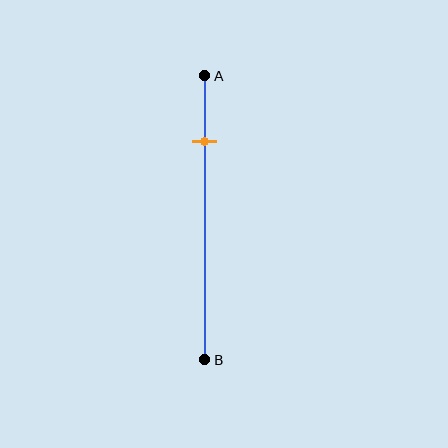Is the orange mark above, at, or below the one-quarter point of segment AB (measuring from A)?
The orange mark is approximately at the one-quarter point of segment AB.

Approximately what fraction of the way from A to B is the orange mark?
The orange mark is approximately 25% of the way from A to B.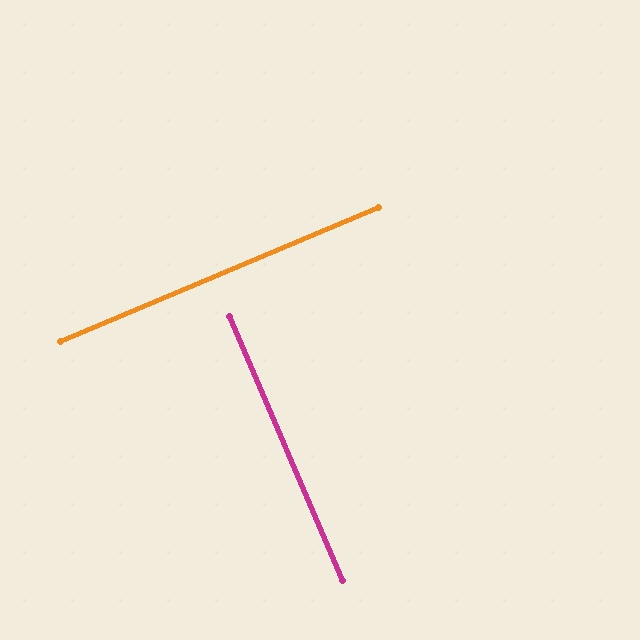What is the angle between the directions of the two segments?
Approximately 90 degrees.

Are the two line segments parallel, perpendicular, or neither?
Perpendicular — they meet at approximately 90°.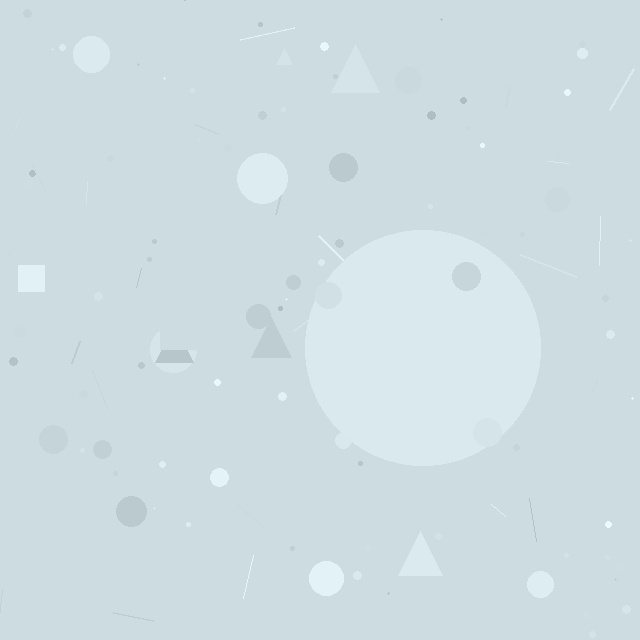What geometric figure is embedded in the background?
A circle is embedded in the background.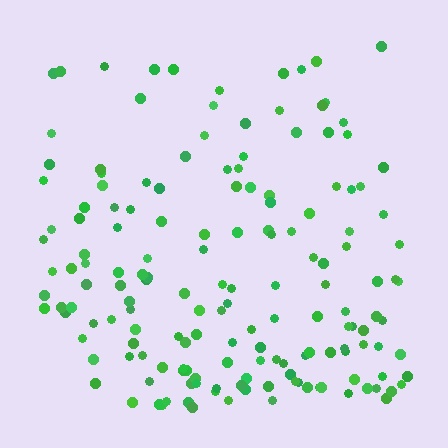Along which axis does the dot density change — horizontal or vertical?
Vertical.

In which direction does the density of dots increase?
From top to bottom, with the bottom side densest.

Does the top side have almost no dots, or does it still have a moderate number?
Still a moderate number, just noticeably fewer than the bottom.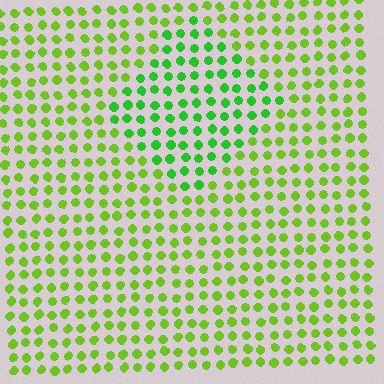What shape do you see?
I see a diamond.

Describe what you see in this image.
The image is filled with small lime elements in a uniform arrangement. A diamond-shaped region is visible where the elements are tinted to a slightly different hue, forming a subtle color boundary.